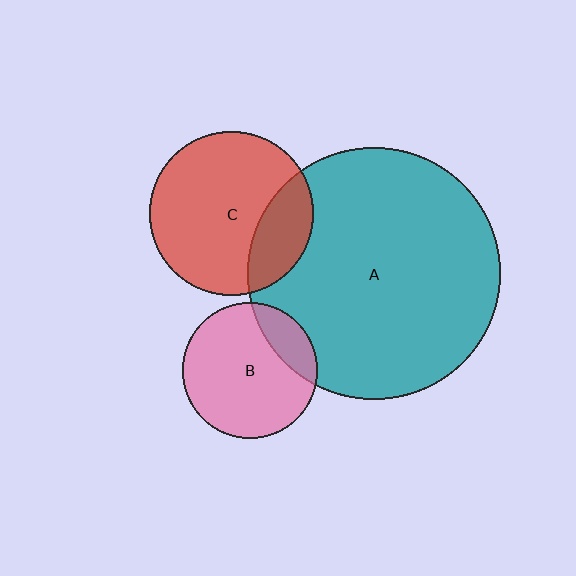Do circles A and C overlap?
Yes.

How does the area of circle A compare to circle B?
Approximately 3.4 times.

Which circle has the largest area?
Circle A (teal).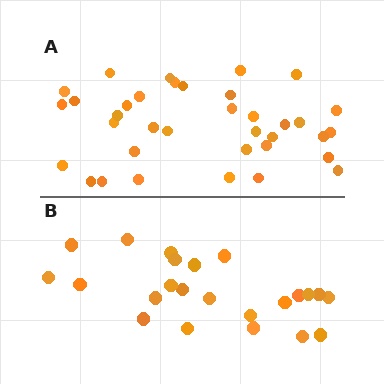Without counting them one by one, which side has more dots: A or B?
Region A (the top region) has more dots.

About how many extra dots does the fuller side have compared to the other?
Region A has approximately 15 more dots than region B.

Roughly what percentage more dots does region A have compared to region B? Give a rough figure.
About 55% more.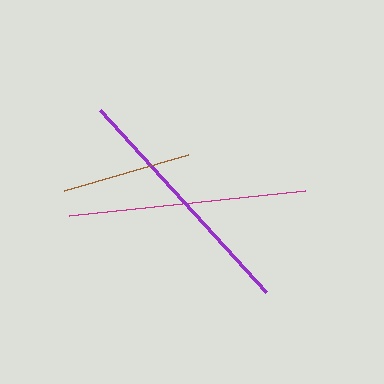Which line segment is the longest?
The purple line is the longest at approximately 246 pixels.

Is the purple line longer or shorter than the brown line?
The purple line is longer than the brown line.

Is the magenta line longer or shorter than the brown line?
The magenta line is longer than the brown line.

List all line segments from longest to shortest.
From longest to shortest: purple, magenta, brown.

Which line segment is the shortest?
The brown line is the shortest at approximately 129 pixels.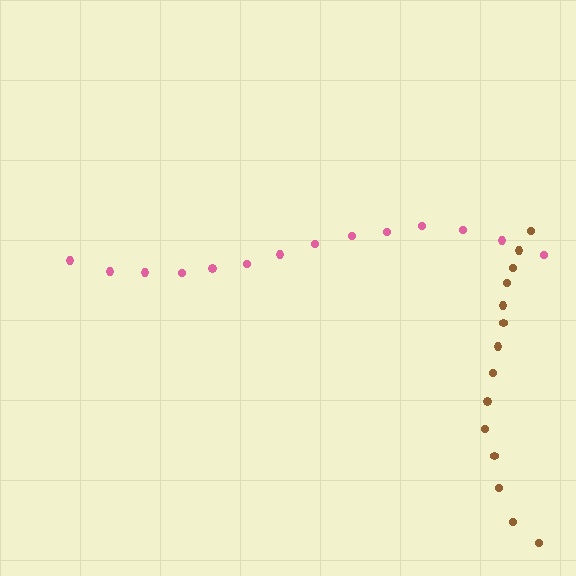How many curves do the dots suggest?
There are 2 distinct paths.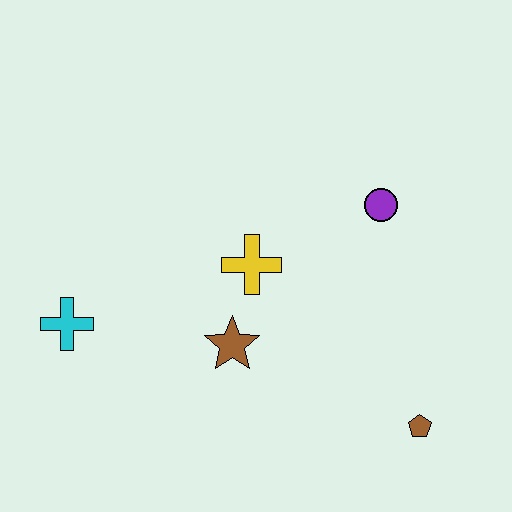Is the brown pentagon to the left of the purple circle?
No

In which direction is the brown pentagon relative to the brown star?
The brown pentagon is to the right of the brown star.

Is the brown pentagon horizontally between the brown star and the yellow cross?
No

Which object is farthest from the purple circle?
The cyan cross is farthest from the purple circle.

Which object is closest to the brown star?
The yellow cross is closest to the brown star.